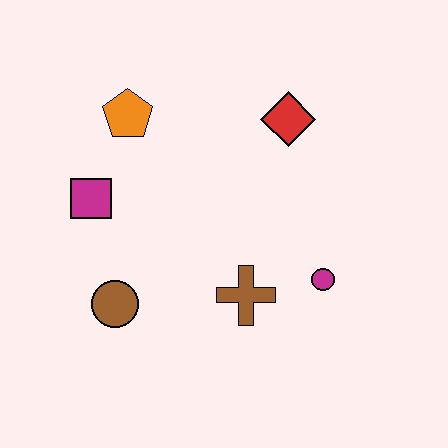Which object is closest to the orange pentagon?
The magenta square is closest to the orange pentagon.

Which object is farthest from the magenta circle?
The orange pentagon is farthest from the magenta circle.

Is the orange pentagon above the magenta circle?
Yes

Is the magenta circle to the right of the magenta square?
Yes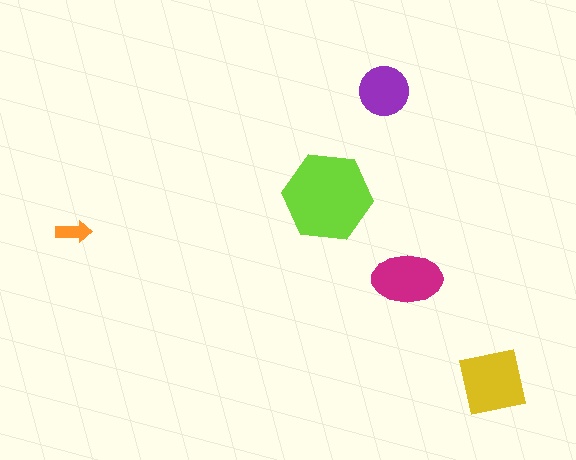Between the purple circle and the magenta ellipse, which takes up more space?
The magenta ellipse.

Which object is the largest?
The lime hexagon.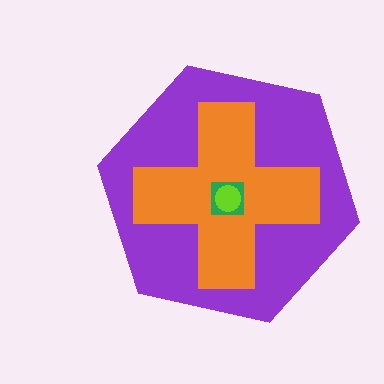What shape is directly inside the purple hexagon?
The orange cross.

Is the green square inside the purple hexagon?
Yes.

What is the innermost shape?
The lime circle.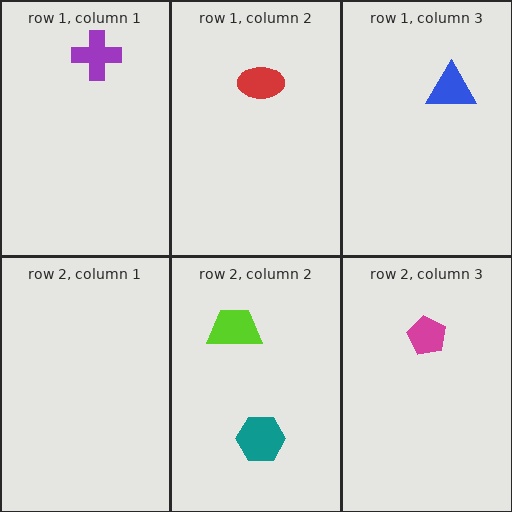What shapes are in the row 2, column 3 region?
The magenta pentagon.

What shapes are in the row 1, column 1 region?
The purple cross.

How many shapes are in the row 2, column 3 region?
1.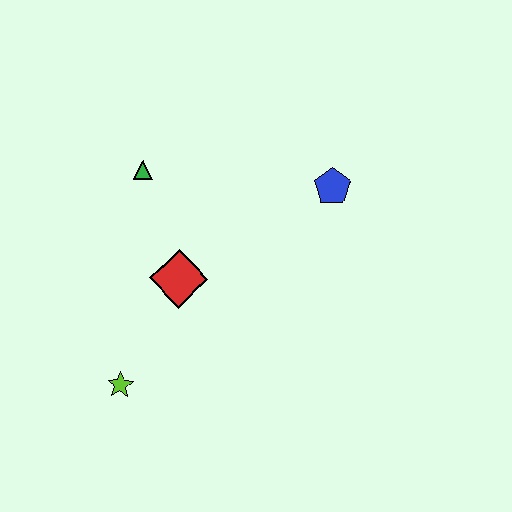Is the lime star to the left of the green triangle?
Yes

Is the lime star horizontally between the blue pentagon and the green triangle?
No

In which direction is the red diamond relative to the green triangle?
The red diamond is below the green triangle.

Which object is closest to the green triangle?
The red diamond is closest to the green triangle.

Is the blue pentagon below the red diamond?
No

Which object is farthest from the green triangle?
The lime star is farthest from the green triangle.